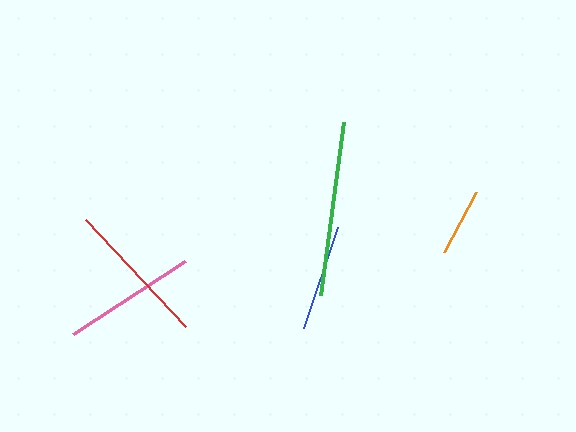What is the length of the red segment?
The red segment is approximately 147 pixels long.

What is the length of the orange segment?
The orange segment is approximately 68 pixels long.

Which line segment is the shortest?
The orange line is the shortest at approximately 68 pixels.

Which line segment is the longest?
The green line is the longest at approximately 175 pixels.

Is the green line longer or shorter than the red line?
The green line is longer than the red line.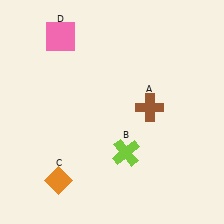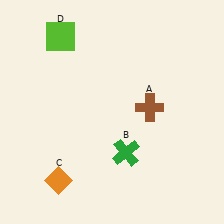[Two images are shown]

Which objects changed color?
B changed from lime to green. D changed from pink to lime.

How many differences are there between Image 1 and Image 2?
There are 2 differences between the two images.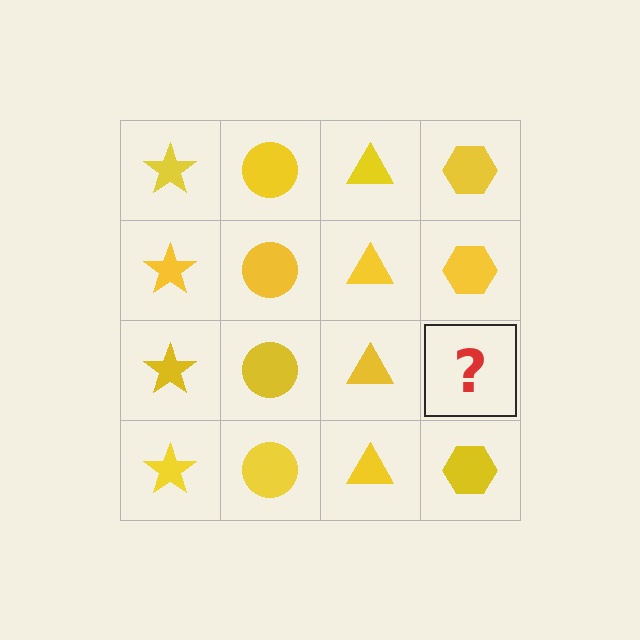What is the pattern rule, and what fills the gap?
The rule is that each column has a consistent shape. The gap should be filled with a yellow hexagon.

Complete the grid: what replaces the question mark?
The question mark should be replaced with a yellow hexagon.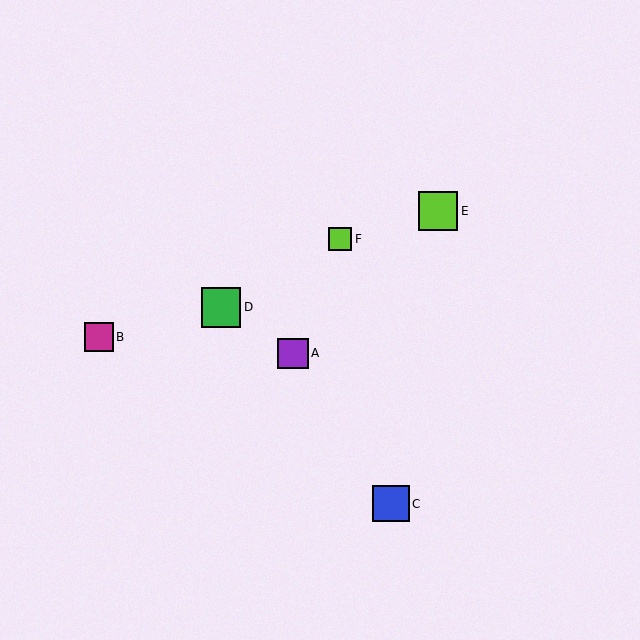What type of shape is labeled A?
Shape A is a purple square.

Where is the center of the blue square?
The center of the blue square is at (391, 504).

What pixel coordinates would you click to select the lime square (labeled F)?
Click at (340, 239) to select the lime square F.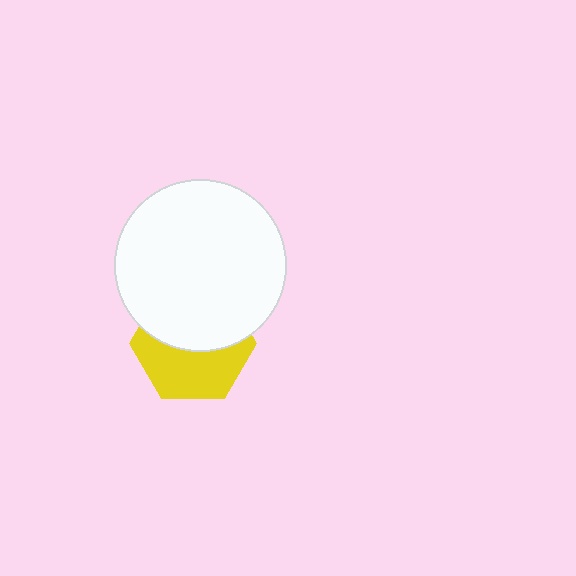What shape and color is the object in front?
The object in front is a white circle.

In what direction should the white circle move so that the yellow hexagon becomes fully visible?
The white circle should move up. That is the shortest direction to clear the overlap and leave the yellow hexagon fully visible.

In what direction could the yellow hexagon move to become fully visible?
The yellow hexagon could move down. That would shift it out from behind the white circle entirely.